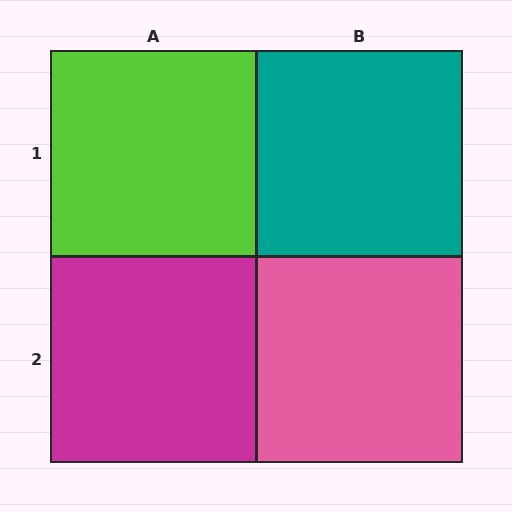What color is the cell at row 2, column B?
Pink.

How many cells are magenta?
1 cell is magenta.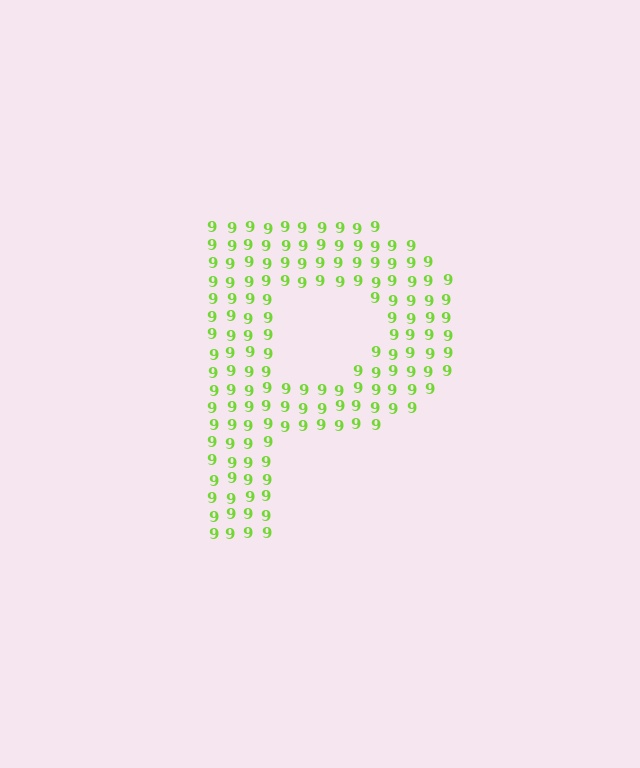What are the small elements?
The small elements are digit 9's.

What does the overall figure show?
The overall figure shows the letter P.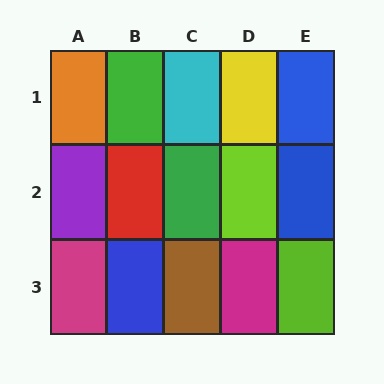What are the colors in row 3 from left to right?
Magenta, blue, brown, magenta, lime.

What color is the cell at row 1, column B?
Green.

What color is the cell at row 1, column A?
Orange.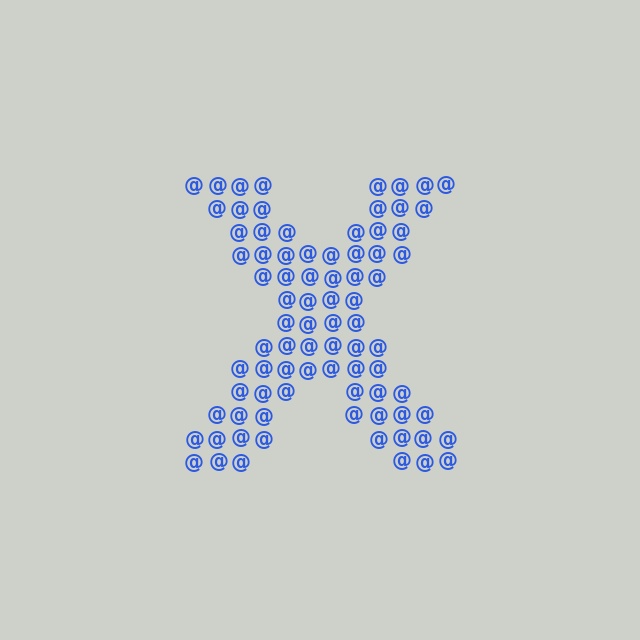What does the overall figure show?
The overall figure shows the letter X.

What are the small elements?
The small elements are at signs.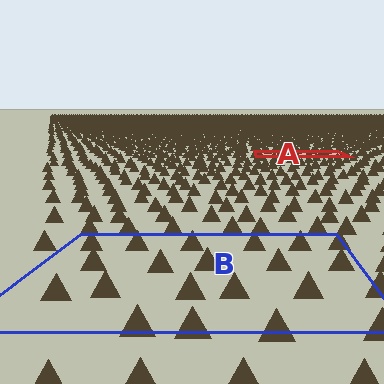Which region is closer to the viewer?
Region B is closer. The texture elements there are larger and more spread out.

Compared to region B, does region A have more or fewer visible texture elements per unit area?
Region A has more texture elements per unit area — they are packed more densely because it is farther away.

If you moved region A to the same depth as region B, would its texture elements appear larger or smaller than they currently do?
They would appear larger. At a closer depth, the same texture elements are projected at a bigger on-screen size.